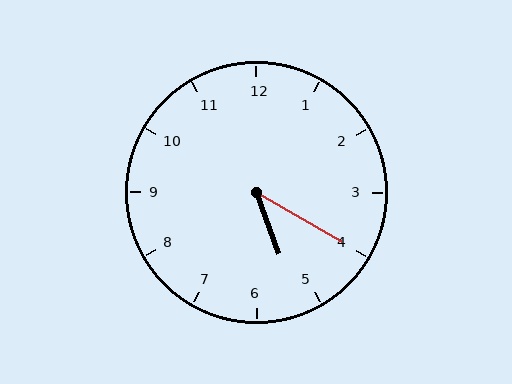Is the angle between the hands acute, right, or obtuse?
It is acute.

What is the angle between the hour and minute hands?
Approximately 40 degrees.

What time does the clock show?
5:20.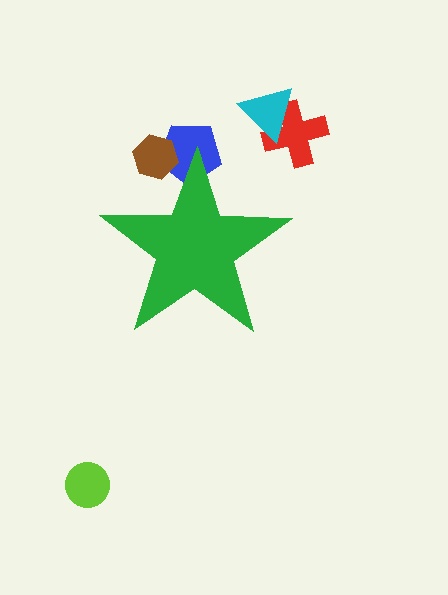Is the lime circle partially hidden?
No, the lime circle is fully visible.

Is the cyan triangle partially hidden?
No, the cyan triangle is fully visible.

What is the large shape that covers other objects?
A green star.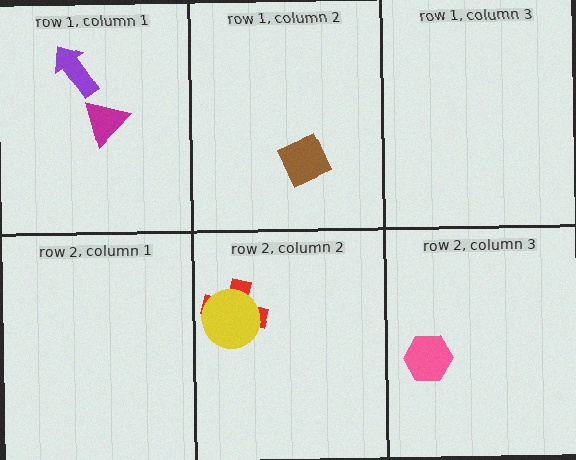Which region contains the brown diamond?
The row 1, column 2 region.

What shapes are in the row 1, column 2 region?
The brown diamond.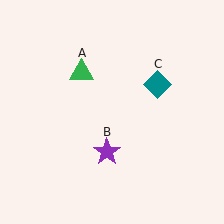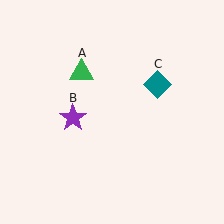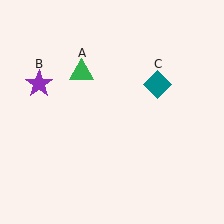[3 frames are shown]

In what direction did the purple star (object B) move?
The purple star (object B) moved up and to the left.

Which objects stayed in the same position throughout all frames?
Green triangle (object A) and teal diamond (object C) remained stationary.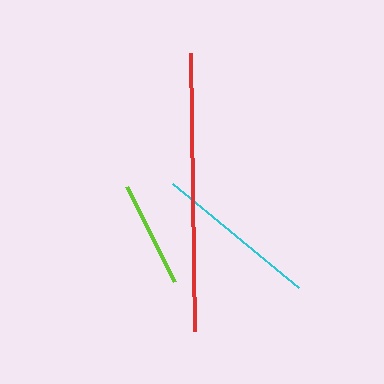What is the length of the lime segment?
The lime segment is approximately 107 pixels long.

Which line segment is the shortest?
The lime line is the shortest at approximately 107 pixels.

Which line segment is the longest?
The red line is the longest at approximately 278 pixels.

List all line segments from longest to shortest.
From longest to shortest: red, cyan, lime.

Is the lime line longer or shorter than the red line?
The red line is longer than the lime line.